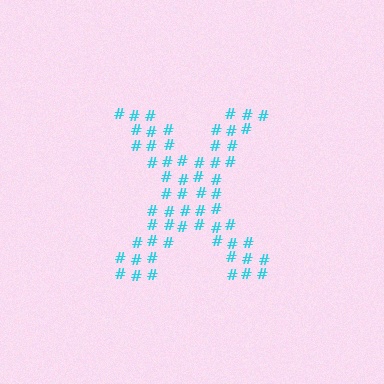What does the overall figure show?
The overall figure shows the letter X.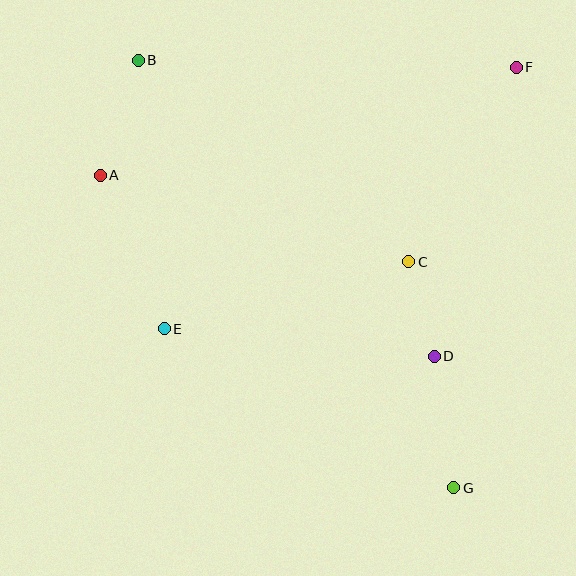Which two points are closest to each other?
Points C and D are closest to each other.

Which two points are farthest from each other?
Points B and G are farthest from each other.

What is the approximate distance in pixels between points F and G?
The distance between F and G is approximately 425 pixels.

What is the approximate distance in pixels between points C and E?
The distance between C and E is approximately 254 pixels.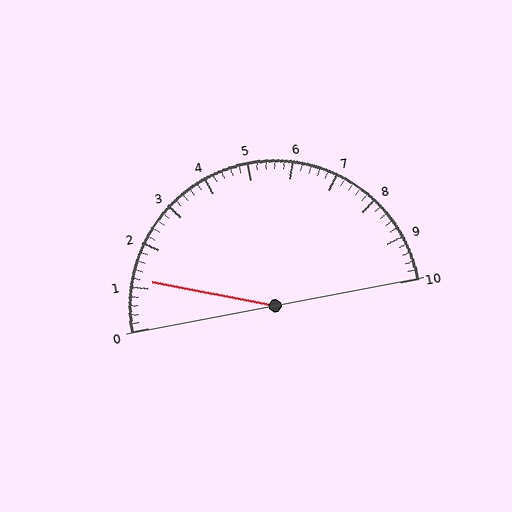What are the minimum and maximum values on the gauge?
The gauge ranges from 0 to 10.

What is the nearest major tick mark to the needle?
The nearest major tick mark is 1.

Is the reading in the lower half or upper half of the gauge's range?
The reading is in the lower half of the range (0 to 10).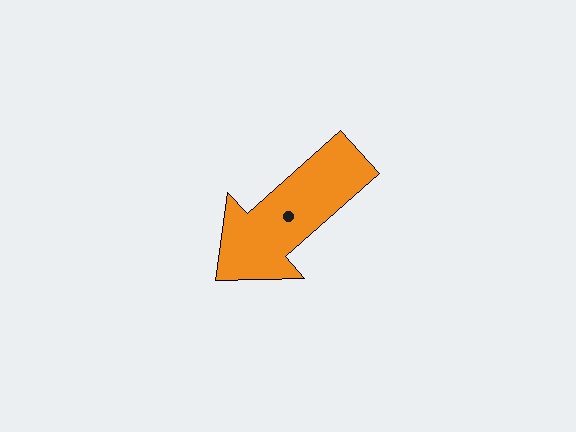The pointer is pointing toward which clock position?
Roughly 8 o'clock.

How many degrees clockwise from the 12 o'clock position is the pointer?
Approximately 228 degrees.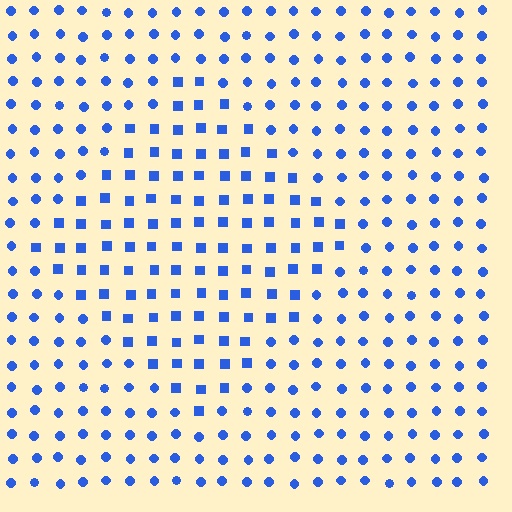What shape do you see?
I see a diamond.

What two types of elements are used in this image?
The image uses squares inside the diamond region and circles outside it.